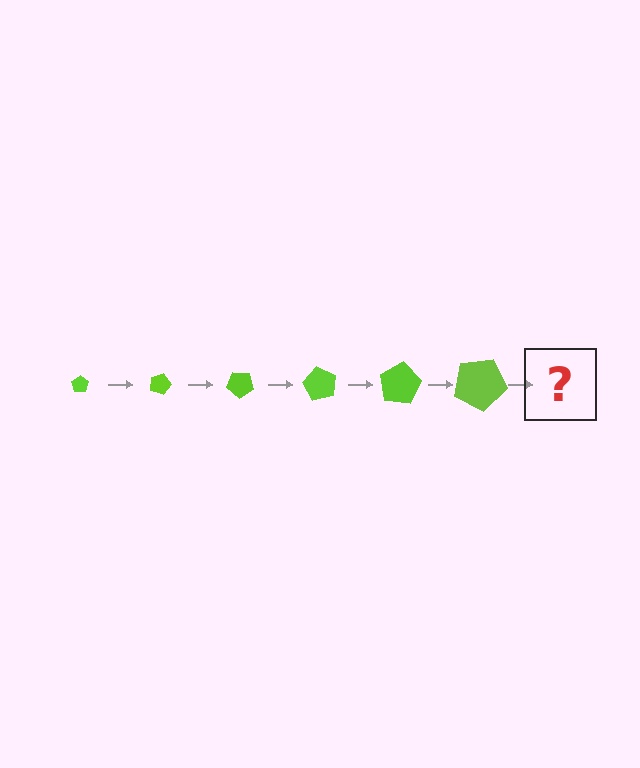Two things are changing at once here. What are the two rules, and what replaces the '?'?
The two rules are that the pentagon grows larger each step and it rotates 20 degrees each step. The '?' should be a pentagon, larger than the previous one and rotated 120 degrees from the start.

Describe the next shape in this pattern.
It should be a pentagon, larger than the previous one and rotated 120 degrees from the start.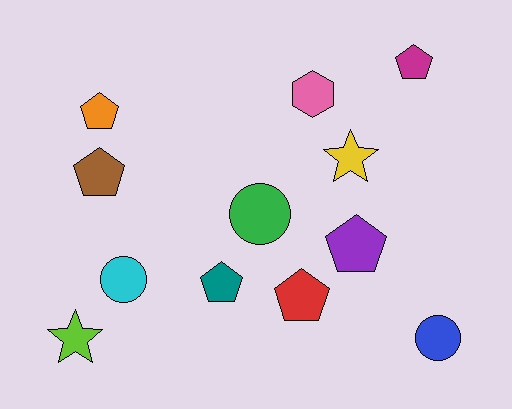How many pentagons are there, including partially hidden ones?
There are 6 pentagons.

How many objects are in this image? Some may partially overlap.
There are 12 objects.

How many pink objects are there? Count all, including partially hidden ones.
There is 1 pink object.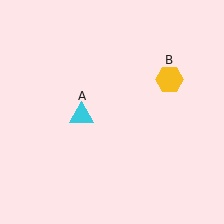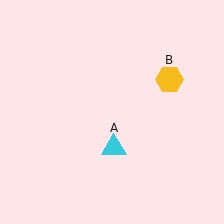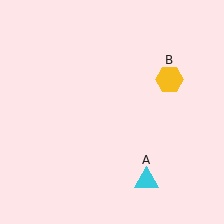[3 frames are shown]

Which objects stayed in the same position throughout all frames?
Yellow hexagon (object B) remained stationary.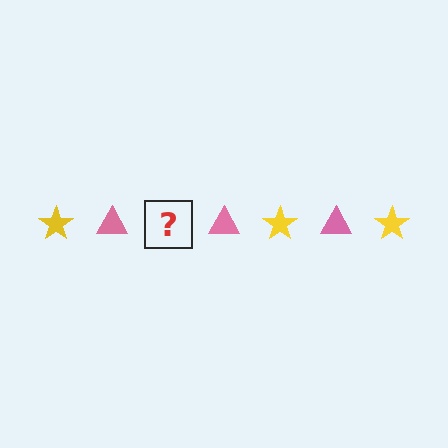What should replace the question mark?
The question mark should be replaced with a yellow star.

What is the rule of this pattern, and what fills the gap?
The rule is that the pattern alternates between yellow star and pink triangle. The gap should be filled with a yellow star.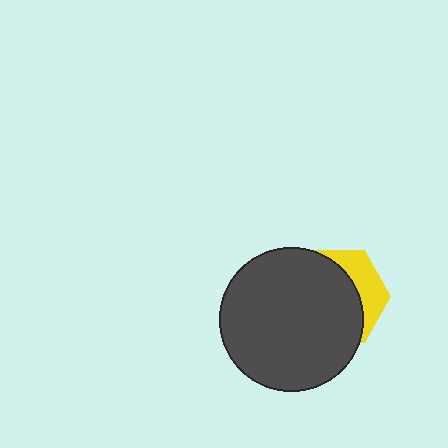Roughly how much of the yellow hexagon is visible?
A small part of it is visible (roughly 31%).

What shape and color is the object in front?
The object in front is a dark gray circle.